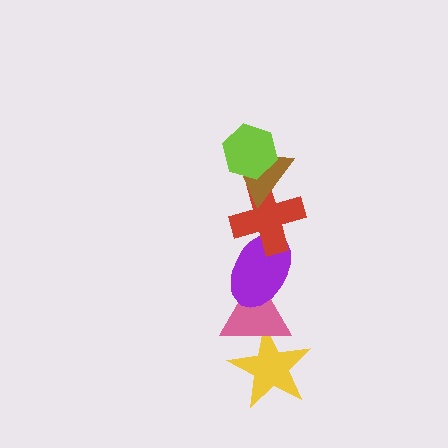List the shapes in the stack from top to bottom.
From top to bottom: the lime hexagon, the brown triangle, the red cross, the purple ellipse, the pink triangle, the yellow star.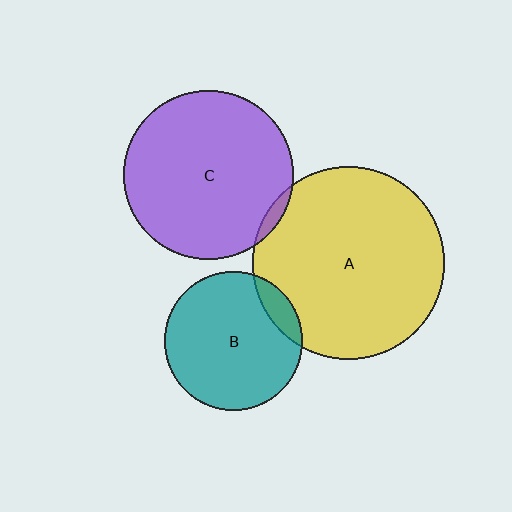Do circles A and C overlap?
Yes.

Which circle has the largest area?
Circle A (yellow).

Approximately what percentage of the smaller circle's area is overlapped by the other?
Approximately 5%.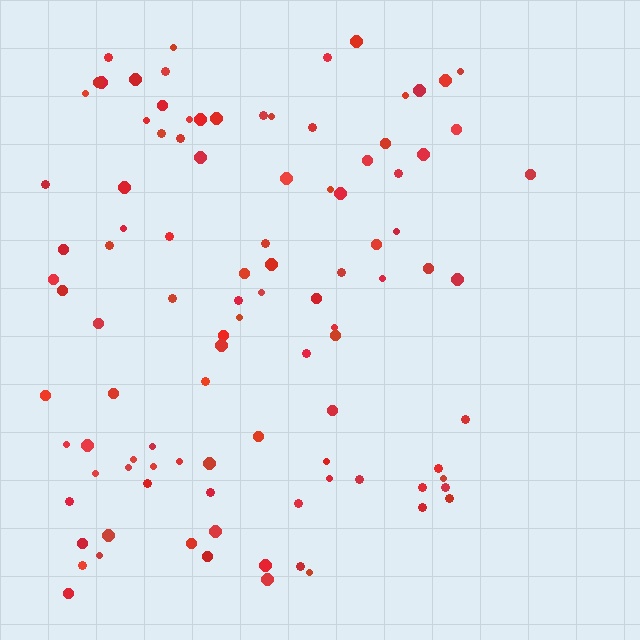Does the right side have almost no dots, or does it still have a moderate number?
Still a moderate number, just noticeably fewer than the left.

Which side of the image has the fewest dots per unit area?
The right.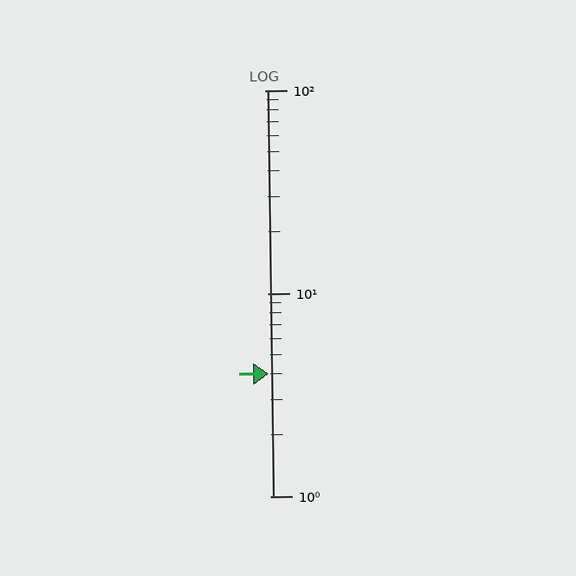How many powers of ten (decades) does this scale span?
The scale spans 2 decades, from 1 to 100.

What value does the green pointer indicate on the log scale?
The pointer indicates approximately 4.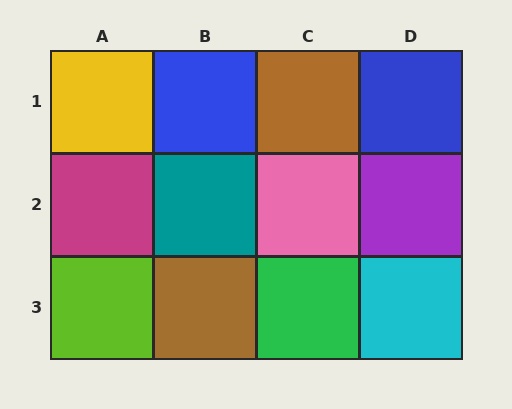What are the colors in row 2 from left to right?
Magenta, teal, pink, purple.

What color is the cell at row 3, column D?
Cyan.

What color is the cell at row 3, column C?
Green.